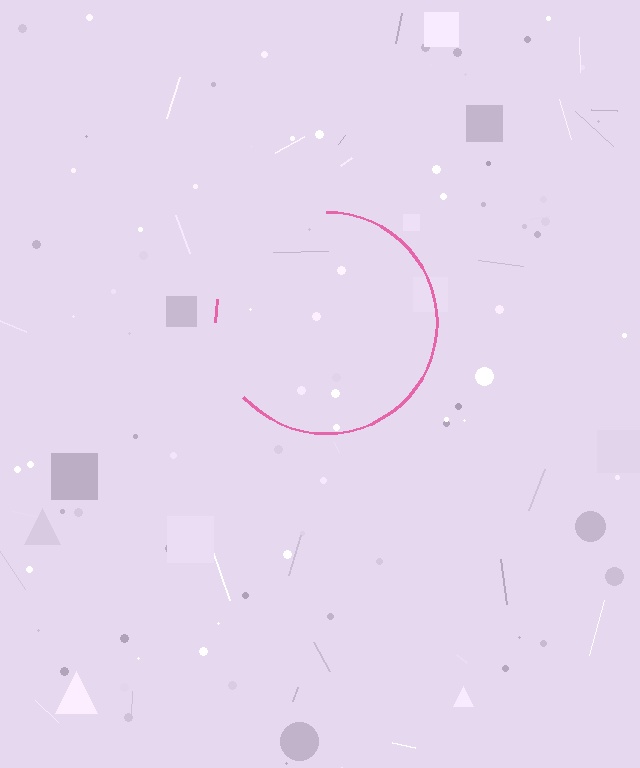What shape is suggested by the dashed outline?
The dashed outline suggests a circle.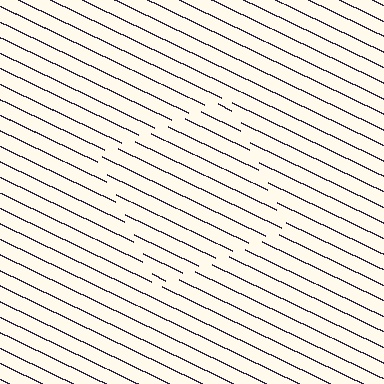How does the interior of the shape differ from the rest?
The interior of the shape contains the same grating, shifted by half a period — the contour is defined by the phase discontinuity where line-ends from the inner and outer gratings abut.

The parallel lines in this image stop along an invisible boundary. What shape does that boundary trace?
An illusory square. The interior of the shape contains the same grating, shifted by half a period — the contour is defined by the phase discontinuity where line-ends from the inner and outer gratings abut.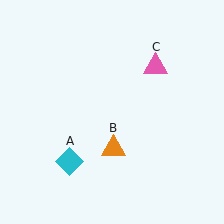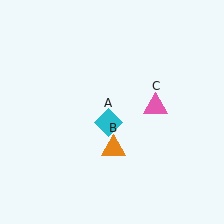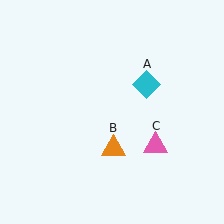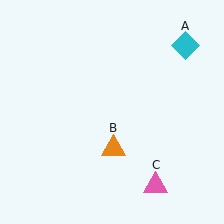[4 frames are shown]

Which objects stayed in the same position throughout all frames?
Orange triangle (object B) remained stationary.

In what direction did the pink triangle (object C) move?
The pink triangle (object C) moved down.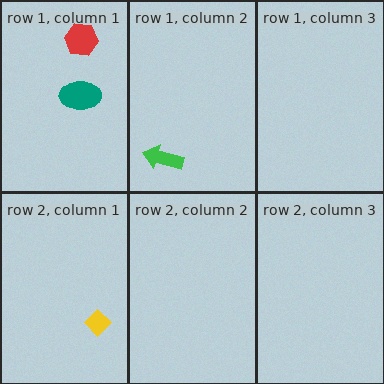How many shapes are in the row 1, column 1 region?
2.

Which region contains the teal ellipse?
The row 1, column 1 region.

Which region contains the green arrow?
The row 1, column 2 region.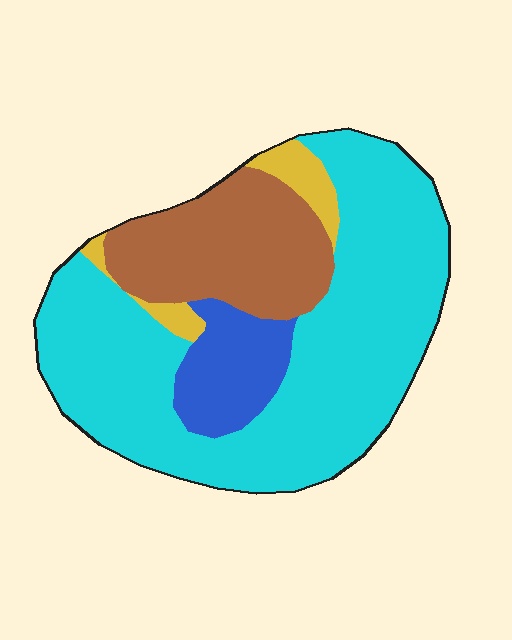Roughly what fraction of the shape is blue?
Blue covers 11% of the shape.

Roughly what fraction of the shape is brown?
Brown takes up about one fifth (1/5) of the shape.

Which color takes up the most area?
Cyan, at roughly 60%.